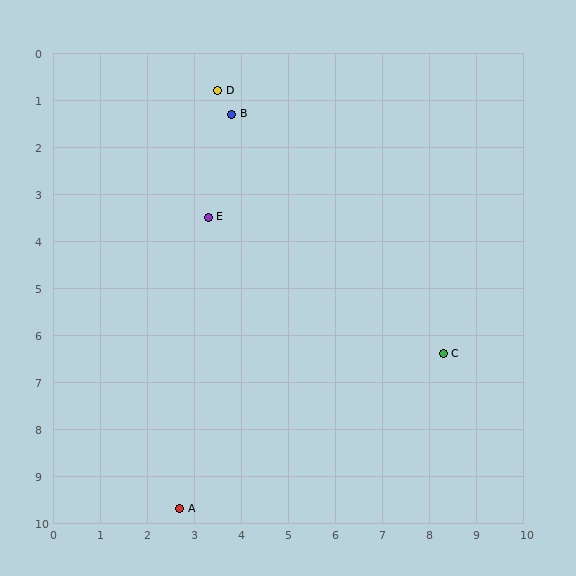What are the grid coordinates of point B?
Point B is at approximately (3.8, 1.3).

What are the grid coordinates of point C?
Point C is at approximately (8.3, 6.4).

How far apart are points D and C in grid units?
Points D and C are about 7.4 grid units apart.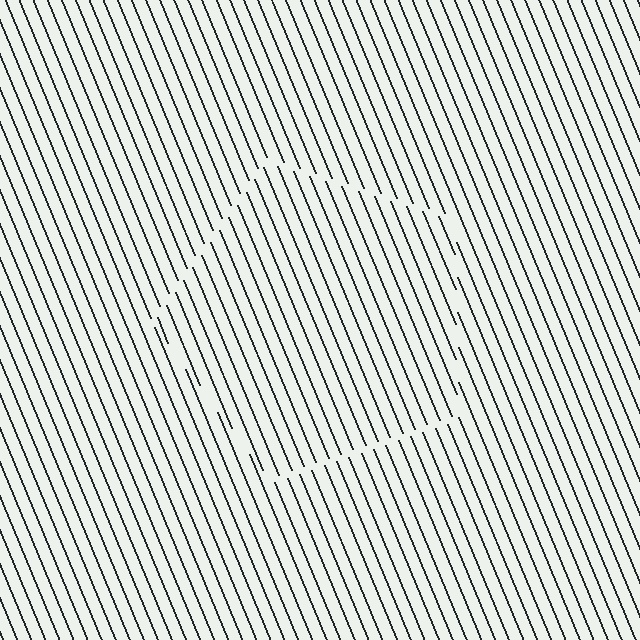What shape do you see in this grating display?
An illusory pentagon. The interior of the shape contains the same grating, shifted by half a period — the contour is defined by the phase discontinuity where line-ends from the inner and outer gratings abut.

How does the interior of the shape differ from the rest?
The interior of the shape contains the same grating, shifted by half a period — the contour is defined by the phase discontinuity where line-ends from the inner and outer gratings abut.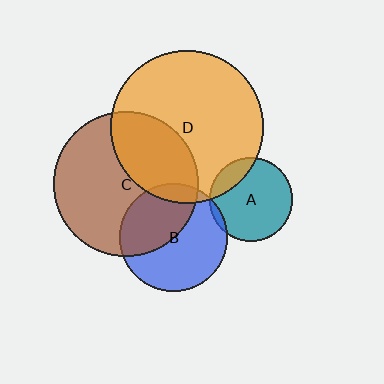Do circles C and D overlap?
Yes.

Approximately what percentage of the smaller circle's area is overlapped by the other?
Approximately 35%.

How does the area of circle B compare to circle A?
Approximately 1.7 times.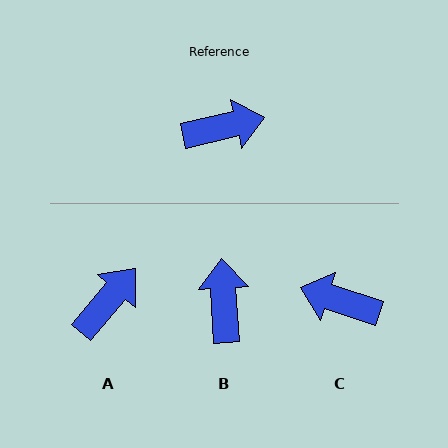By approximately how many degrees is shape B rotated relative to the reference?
Approximately 80 degrees counter-clockwise.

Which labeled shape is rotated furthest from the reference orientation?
C, about 149 degrees away.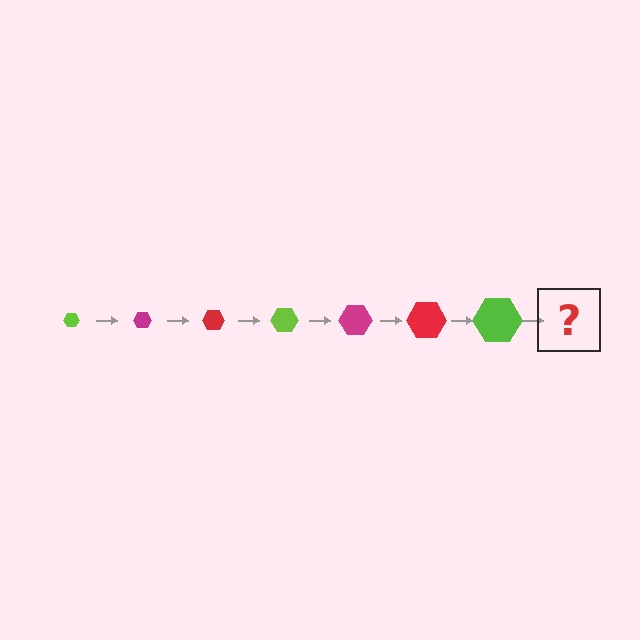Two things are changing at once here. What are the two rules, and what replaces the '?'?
The two rules are that the hexagon grows larger each step and the color cycles through lime, magenta, and red. The '?' should be a magenta hexagon, larger than the previous one.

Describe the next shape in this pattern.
It should be a magenta hexagon, larger than the previous one.